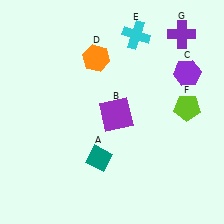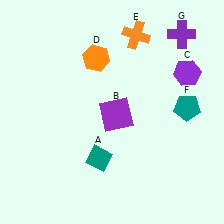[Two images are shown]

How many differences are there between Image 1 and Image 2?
There are 2 differences between the two images.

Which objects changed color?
E changed from cyan to orange. F changed from lime to teal.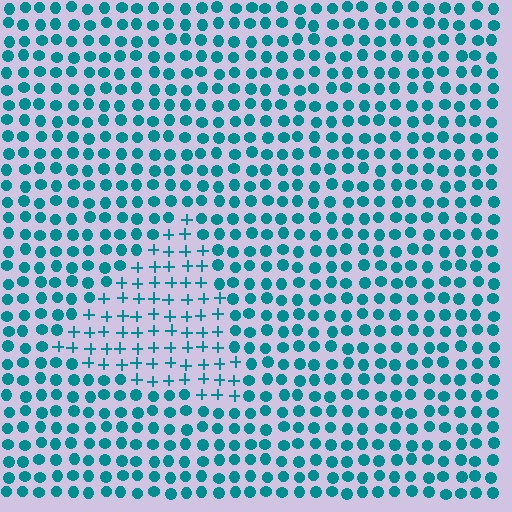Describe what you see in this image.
The image is filled with small teal elements arranged in a uniform grid. A triangle-shaped region contains plus signs, while the surrounding area contains circles. The boundary is defined purely by the change in element shape.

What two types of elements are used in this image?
The image uses plus signs inside the triangle region and circles outside it.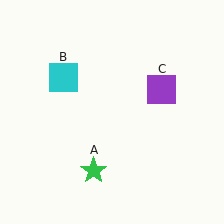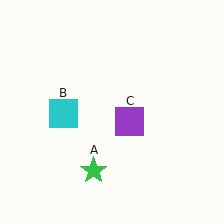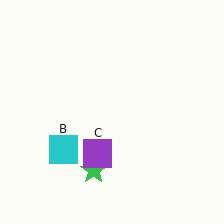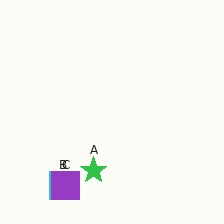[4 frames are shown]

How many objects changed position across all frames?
2 objects changed position: cyan square (object B), purple square (object C).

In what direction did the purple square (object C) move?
The purple square (object C) moved down and to the left.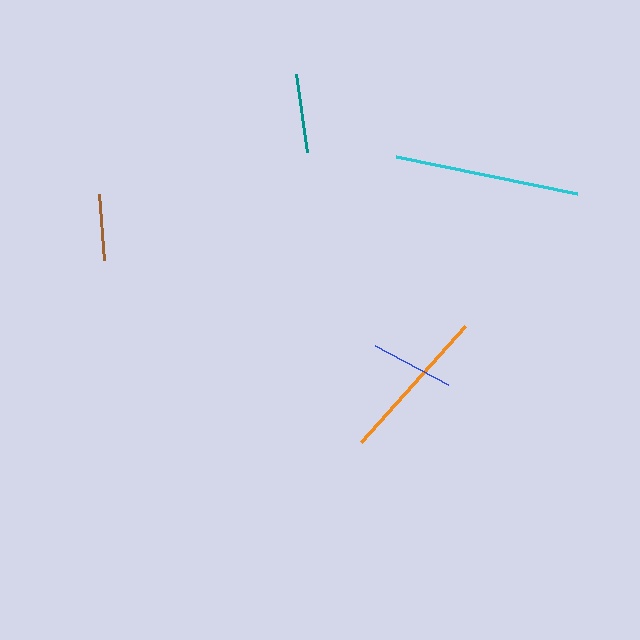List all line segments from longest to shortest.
From longest to shortest: cyan, orange, blue, teal, brown.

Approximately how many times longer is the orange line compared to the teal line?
The orange line is approximately 2.0 times the length of the teal line.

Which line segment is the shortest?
The brown line is the shortest at approximately 66 pixels.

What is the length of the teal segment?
The teal segment is approximately 79 pixels long.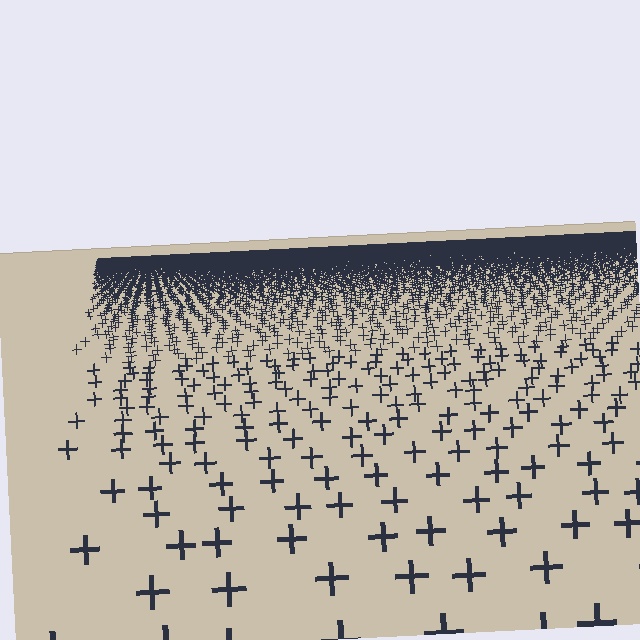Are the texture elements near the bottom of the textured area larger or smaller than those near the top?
Larger. Near the bottom, elements are closer to the viewer and appear at a bigger on-screen size.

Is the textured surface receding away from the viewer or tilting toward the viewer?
The surface is receding away from the viewer. Texture elements get smaller and denser toward the top.